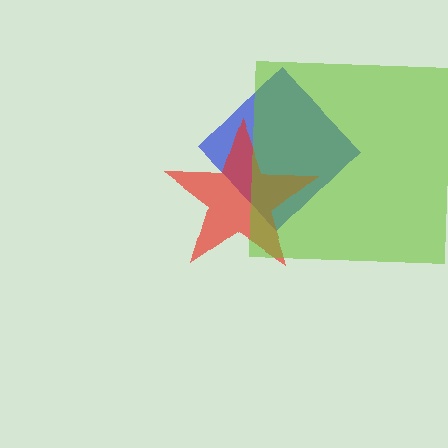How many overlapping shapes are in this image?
There are 3 overlapping shapes in the image.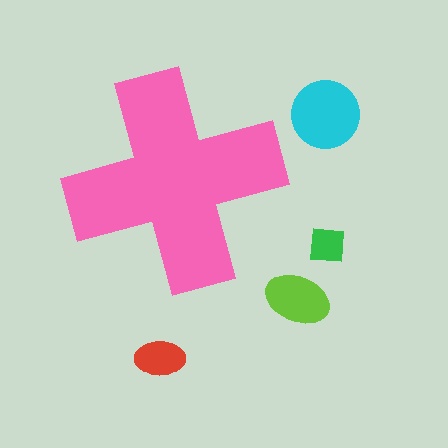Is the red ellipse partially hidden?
No, the red ellipse is fully visible.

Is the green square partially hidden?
No, the green square is fully visible.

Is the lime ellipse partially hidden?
No, the lime ellipse is fully visible.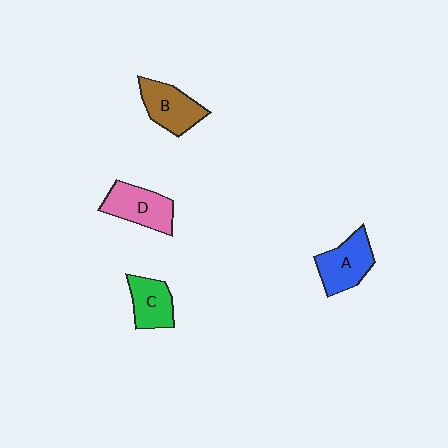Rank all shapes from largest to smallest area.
From largest to smallest: A (blue), D (pink), B (brown), C (green).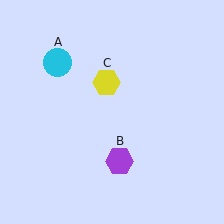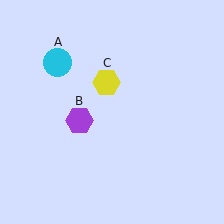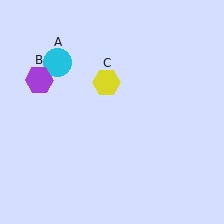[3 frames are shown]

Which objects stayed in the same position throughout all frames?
Cyan circle (object A) and yellow hexagon (object C) remained stationary.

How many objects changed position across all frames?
1 object changed position: purple hexagon (object B).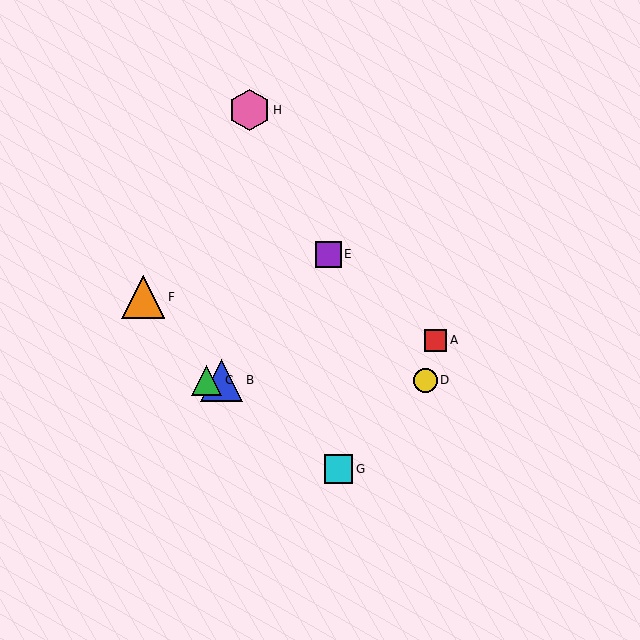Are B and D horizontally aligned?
Yes, both are at y≈380.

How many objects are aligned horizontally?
3 objects (B, C, D) are aligned horizontally.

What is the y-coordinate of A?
Object A is at y≈340.